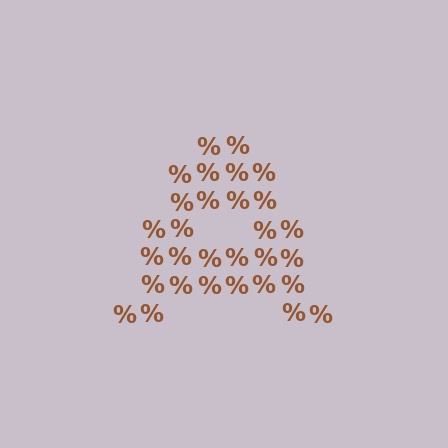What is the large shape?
The large shape is the letter A.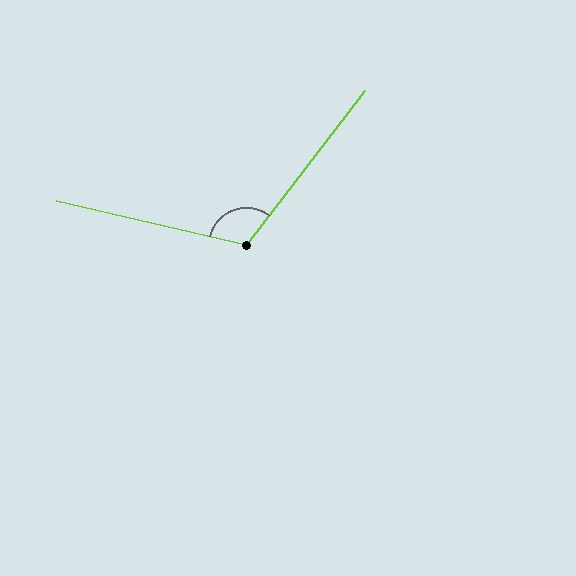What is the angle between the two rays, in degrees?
Approximately 115 degrees.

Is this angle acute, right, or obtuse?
It is obtuse.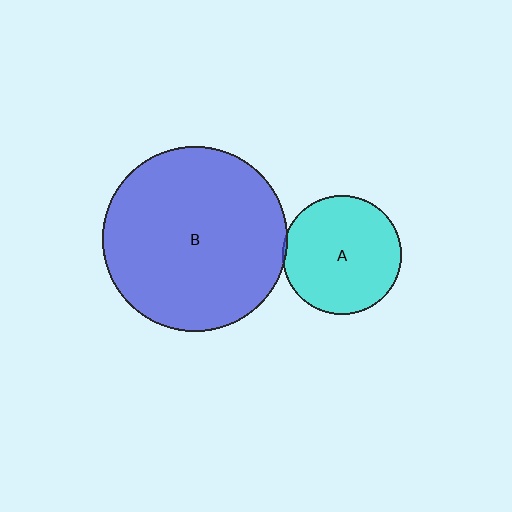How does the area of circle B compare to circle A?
Approximately 2.4 times.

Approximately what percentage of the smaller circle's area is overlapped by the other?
Approximately 5%.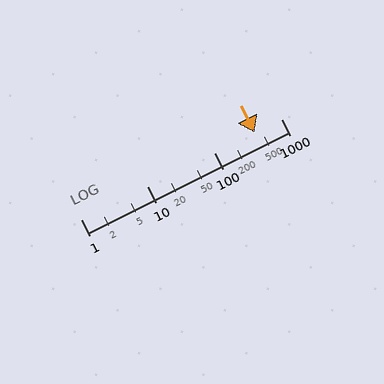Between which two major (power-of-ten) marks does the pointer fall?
The pointer is between 100 and 1000.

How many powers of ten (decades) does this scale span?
The scale spans 3 decades, from 1 to 1000.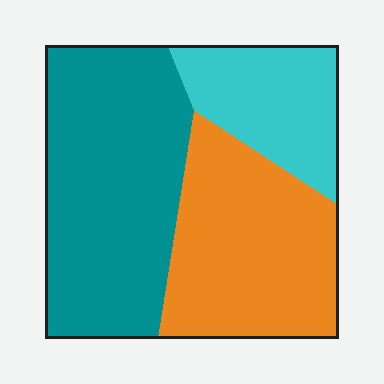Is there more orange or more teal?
Teal.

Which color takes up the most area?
Teal, at roughly 45%.